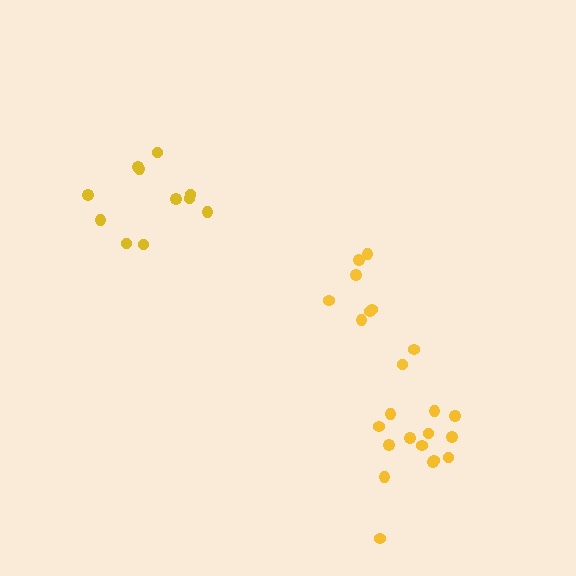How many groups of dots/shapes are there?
There are 3 groups.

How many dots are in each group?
Group 1: 9 dots, Group 2: 11 dots, Group 3: 14 dots (34 total).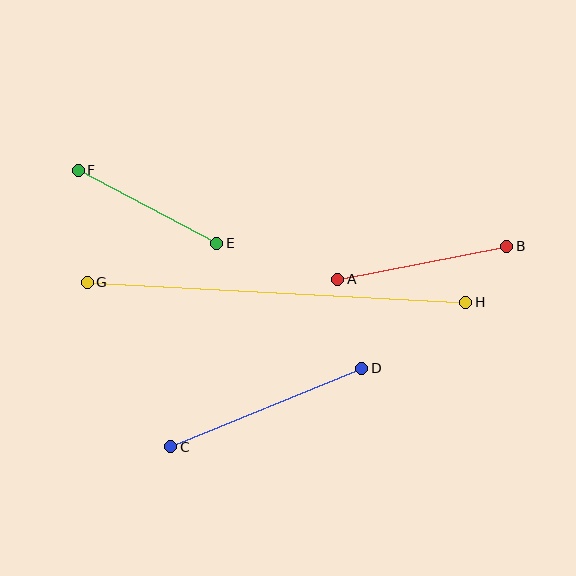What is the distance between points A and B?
The distance is approximately 172 pixels.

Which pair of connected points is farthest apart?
Points G and H are farthest apart.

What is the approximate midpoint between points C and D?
The midpoint is at approximately (266, 408) pixels.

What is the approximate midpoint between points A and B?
The midpoint is at approximately (422, 263) pixels.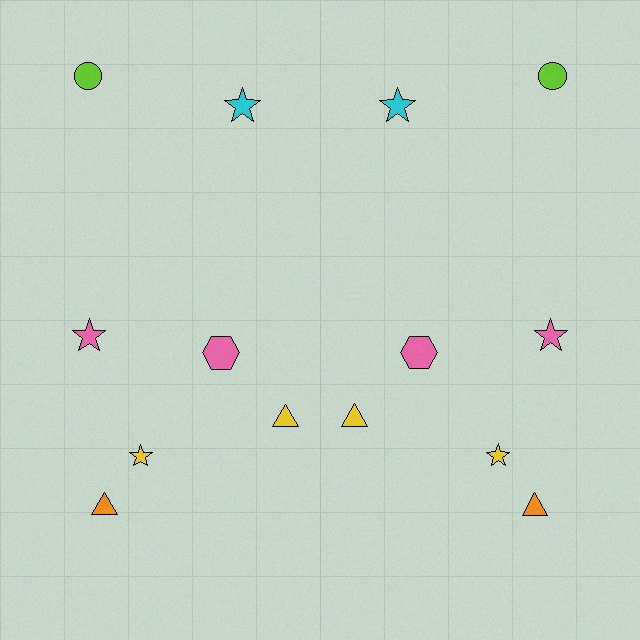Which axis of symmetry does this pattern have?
The pattern has a vertical axis of symmetry running through the center of the image.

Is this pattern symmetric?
Yes, this pattern has bilateral (reflection) symmetry.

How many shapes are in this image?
There are 14 shapes in this image.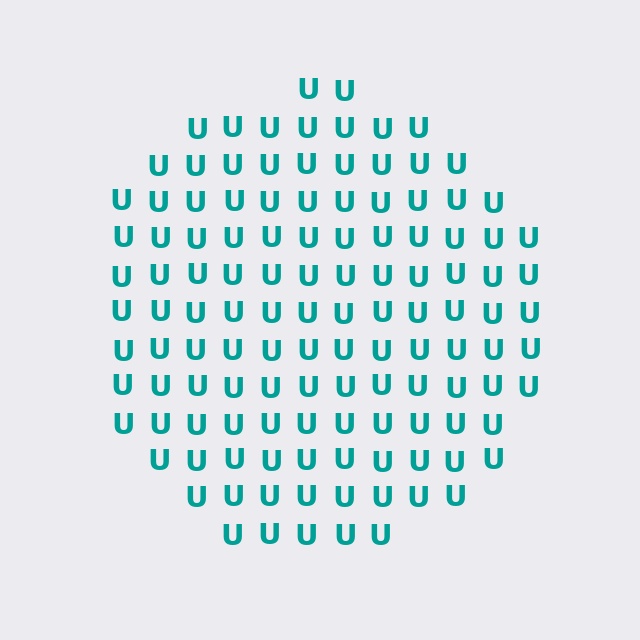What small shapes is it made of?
It is made of small letter U's.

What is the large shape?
The large shape is a circle.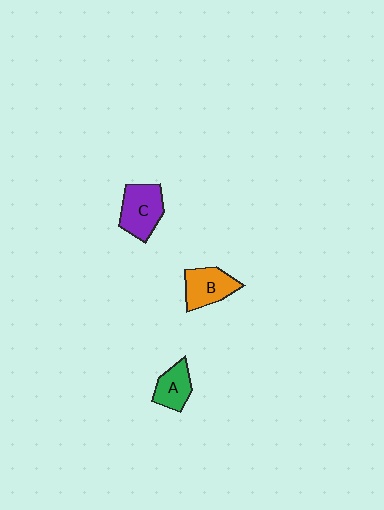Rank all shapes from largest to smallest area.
From largest to smallest: C (purple), B (orange), A (green).